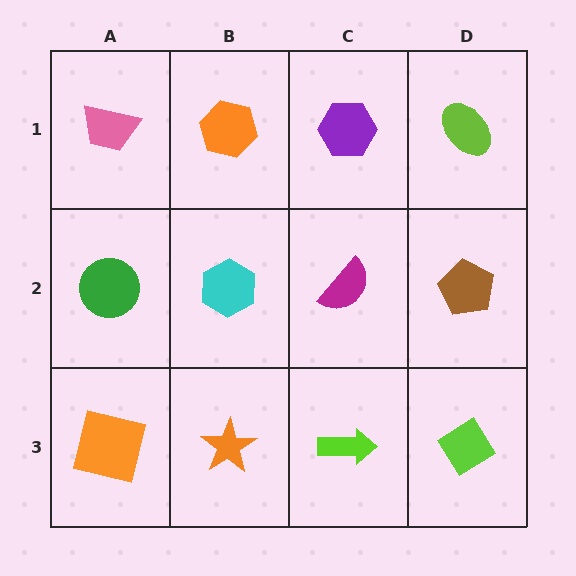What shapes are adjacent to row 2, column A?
A pink trapezoid (row 1, column A), an orange square (row 3, column A), a cyan hexagon (row 2, column B).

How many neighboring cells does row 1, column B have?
3.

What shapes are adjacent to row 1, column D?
A brown pentagon (row 2, column D), a purple hexagon (row 1, column C).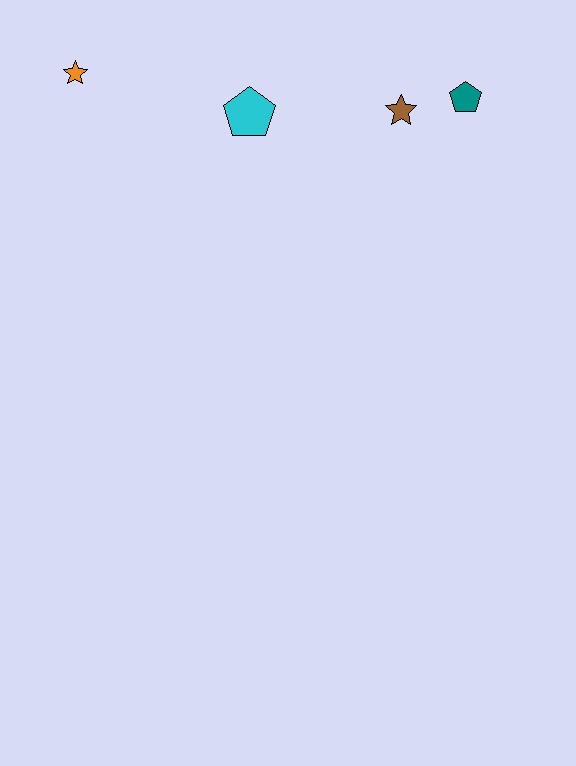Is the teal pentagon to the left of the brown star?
No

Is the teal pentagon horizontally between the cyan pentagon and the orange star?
No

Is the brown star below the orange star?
Yes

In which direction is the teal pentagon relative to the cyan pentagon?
The teal pentagon is to the right of the cyan pentagon.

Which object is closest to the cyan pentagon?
The brown star is closest to the cyan pentagon.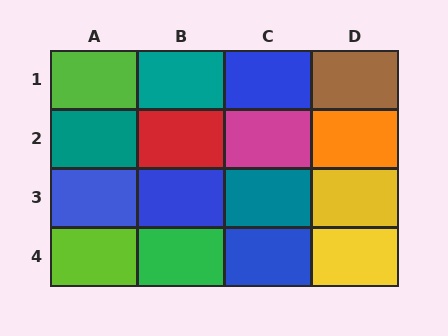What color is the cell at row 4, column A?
Lime.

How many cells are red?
1 cell is red.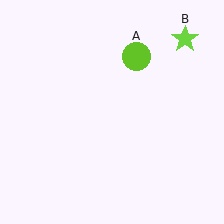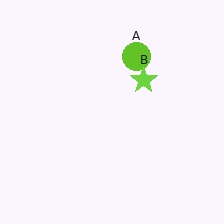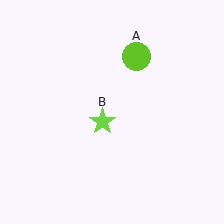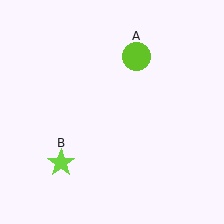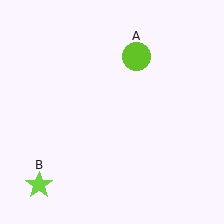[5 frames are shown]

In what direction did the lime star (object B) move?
The lime star (object B) moved down and to the left.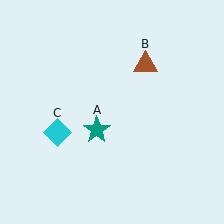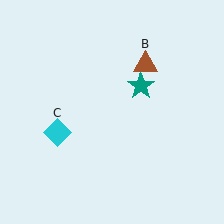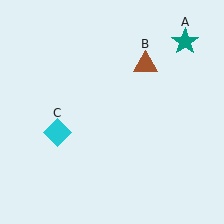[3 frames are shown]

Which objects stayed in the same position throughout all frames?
Brown triangle (object B) and cyan diamond (object C) remained stationary.